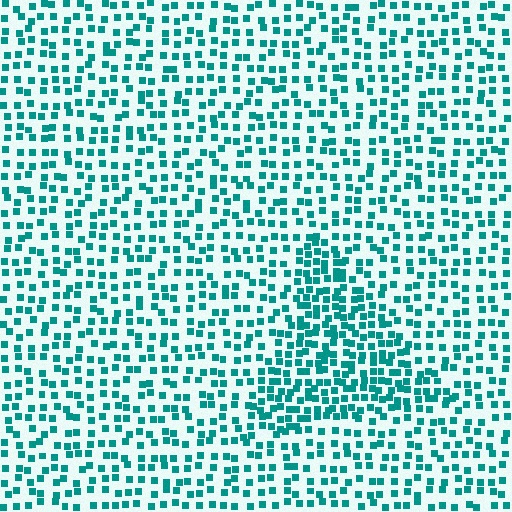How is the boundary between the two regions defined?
The boundary is defined by a change in element density (approximately 1.8x ratio). All elements are the same color, size, and shape.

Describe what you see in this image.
The image contains small teal elements arranged at two different densities. A triangle-shaped region is visible where the elements are more densely packed than the surrounding area.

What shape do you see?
I see a triangle.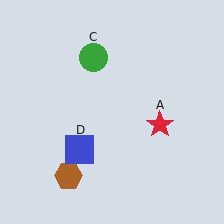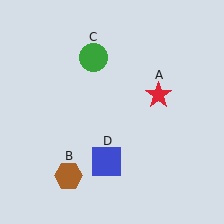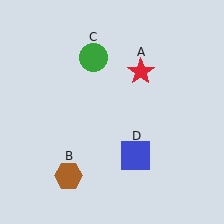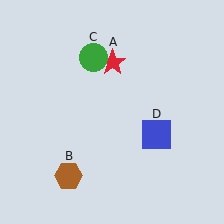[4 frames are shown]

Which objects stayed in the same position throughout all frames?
Brown hexagon (object B) and green circle (object C) remained stationary.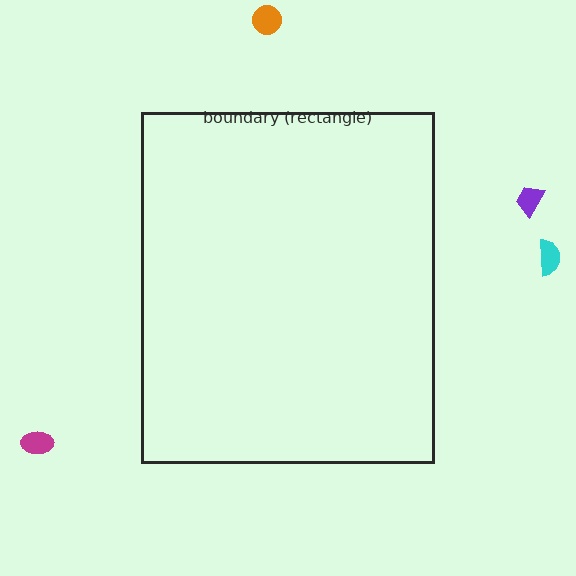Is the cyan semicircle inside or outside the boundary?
Outside.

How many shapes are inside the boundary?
0 inside, 4 outside.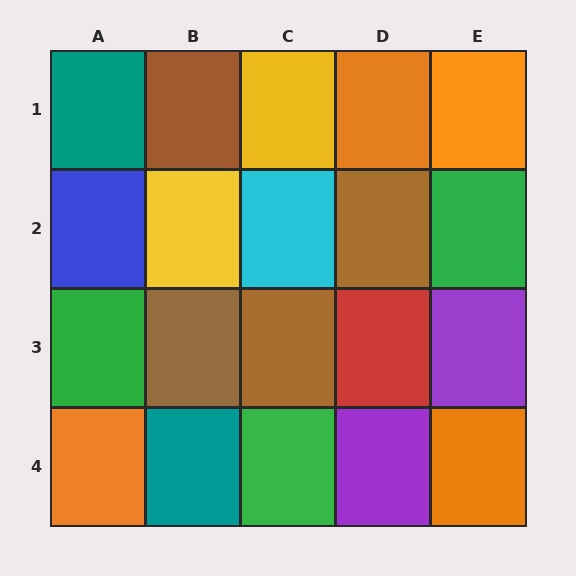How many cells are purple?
2 cells are purple.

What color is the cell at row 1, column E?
Orange.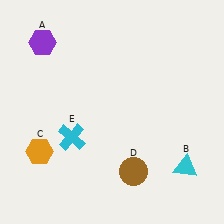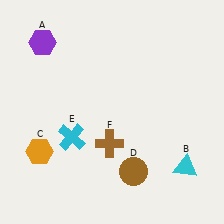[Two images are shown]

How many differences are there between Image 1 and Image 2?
There is 1 difference between the two images.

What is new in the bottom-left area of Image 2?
A brown cross (F) was added in the bottom-left area of Image 2.